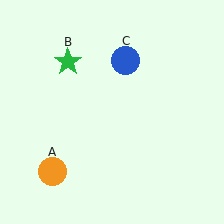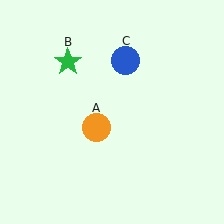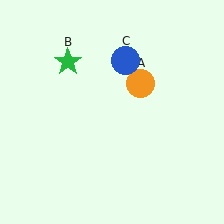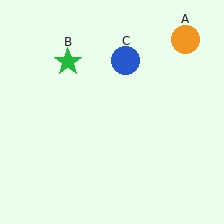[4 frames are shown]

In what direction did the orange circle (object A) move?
The orange circle (object A) moved up and to the right.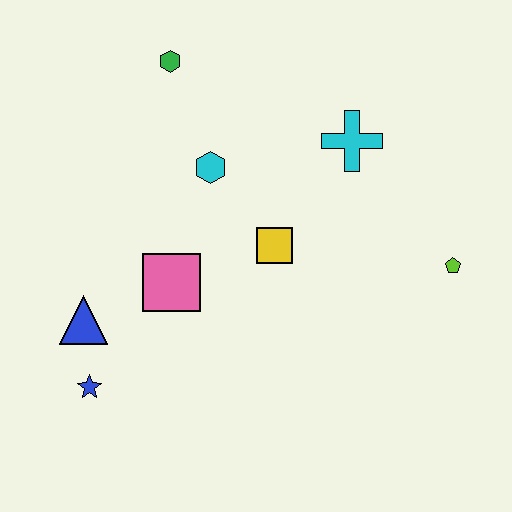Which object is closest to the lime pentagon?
The cyan cross is closest to the lime pentagon.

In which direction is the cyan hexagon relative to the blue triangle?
The cyan hexagon is above the blue triangle.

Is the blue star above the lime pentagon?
No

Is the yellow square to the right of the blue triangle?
Yes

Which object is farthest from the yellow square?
The blue star is farthest from the yellow square.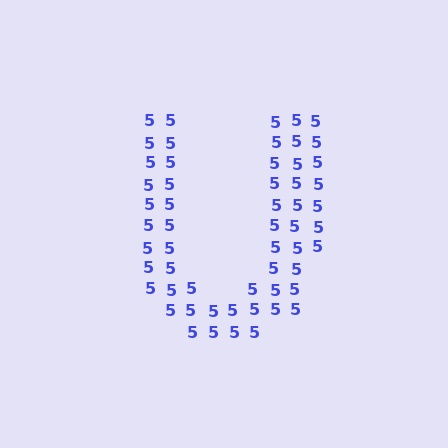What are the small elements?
The small elements are digit 5's.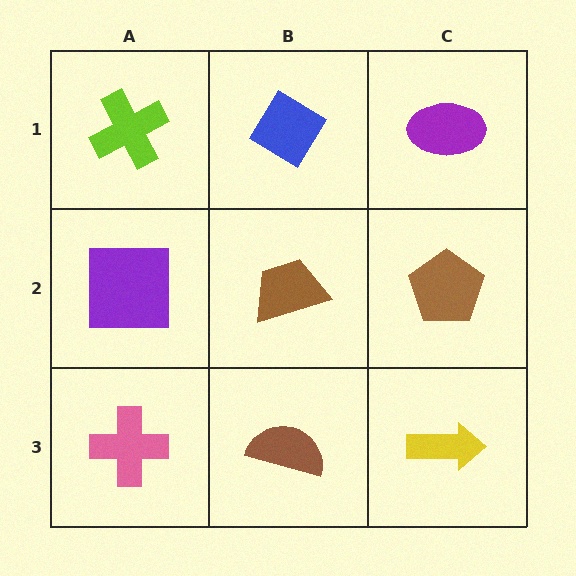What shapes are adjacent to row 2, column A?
A lime cross (row 1, column A), a pink cross (row 3, column A), a brown trapezoid (row 2, column B).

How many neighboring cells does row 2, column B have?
4.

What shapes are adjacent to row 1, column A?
A purple square (row 2, column A), a blue diamond (row 1, column B).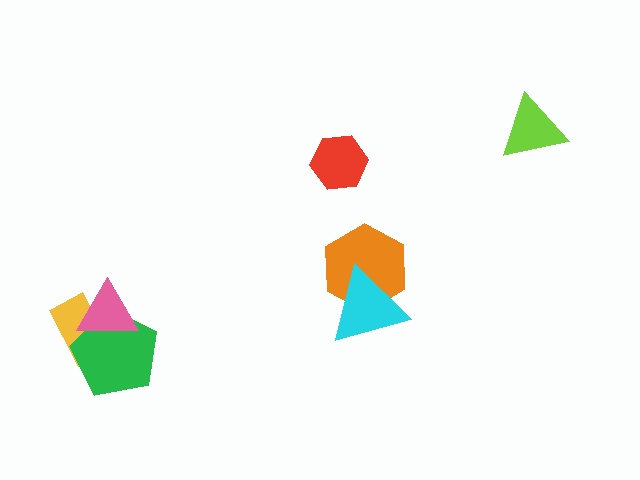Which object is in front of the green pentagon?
The pink triangle is in front of the green pentagon.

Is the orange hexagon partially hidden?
Yes, it is partially covered by another shape.